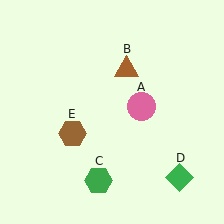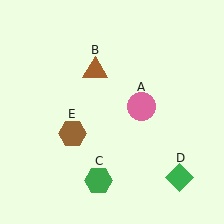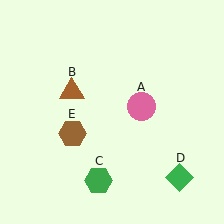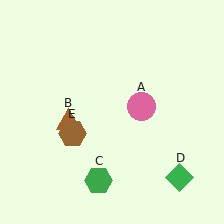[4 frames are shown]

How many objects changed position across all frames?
1 object changed position: brown triangle (object B).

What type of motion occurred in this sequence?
The brown triangle (object B) rotated counterclockwise around the center of the scene.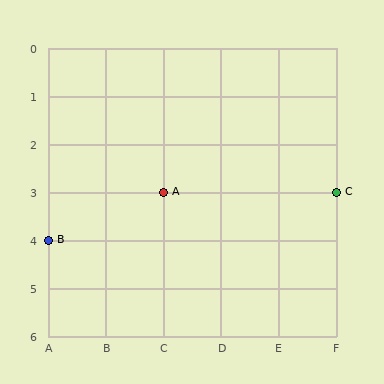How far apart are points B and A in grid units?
Points B and A are 2 columns and 1 row apart (about 2.2 grid units diagonally).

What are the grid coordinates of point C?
Point C is at grid coordinates (F, 3).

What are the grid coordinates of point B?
Point B is at grid coordinates (A, 4).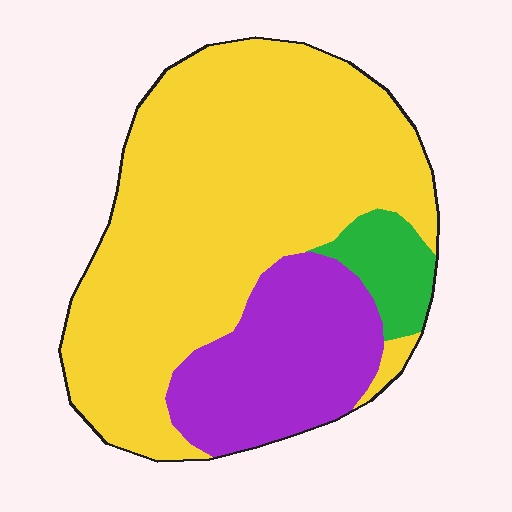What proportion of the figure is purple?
Purple covers around 25% of the figure.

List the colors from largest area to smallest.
From largest to smallest: yellow, purple, green.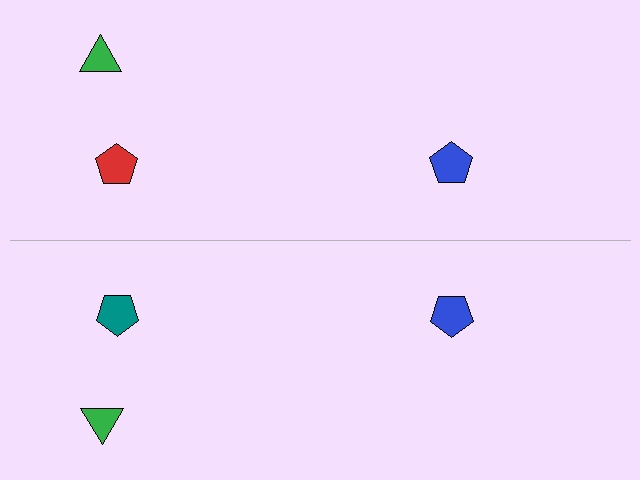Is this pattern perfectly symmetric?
No, the pattern is not perfectly symmetric. The teal pentagon on the bottom side breaks the symmetry — its mirror counterpart is red.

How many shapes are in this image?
There are 6 shapes in this image.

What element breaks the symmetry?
The teal pentagon on the bottom side breaks the symmetry — its mirror counterpart is red.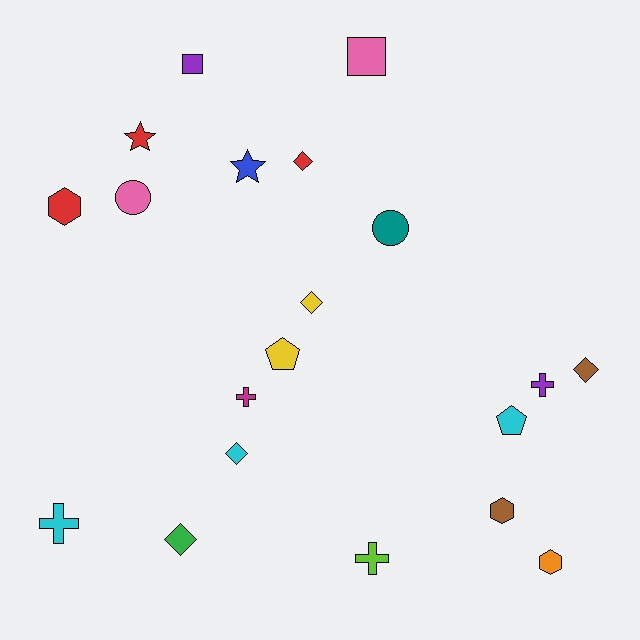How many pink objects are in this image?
There are 2 pink objects.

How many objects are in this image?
There are 20 objects.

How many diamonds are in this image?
There are 5 diamonds.